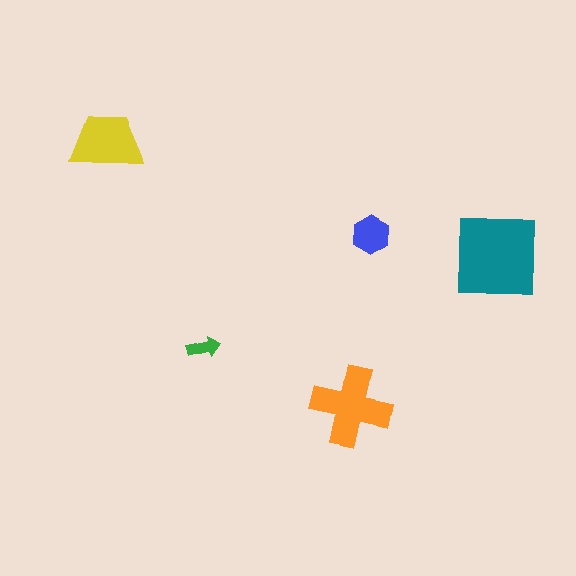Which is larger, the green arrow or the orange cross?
The orange cross.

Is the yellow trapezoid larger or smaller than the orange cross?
Smaller.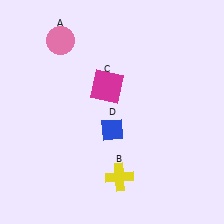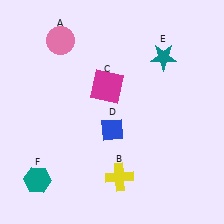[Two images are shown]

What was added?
A teal star (E), a teal hexagon (F) were added in Image 2.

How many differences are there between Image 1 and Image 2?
There are 2 differences between the two images.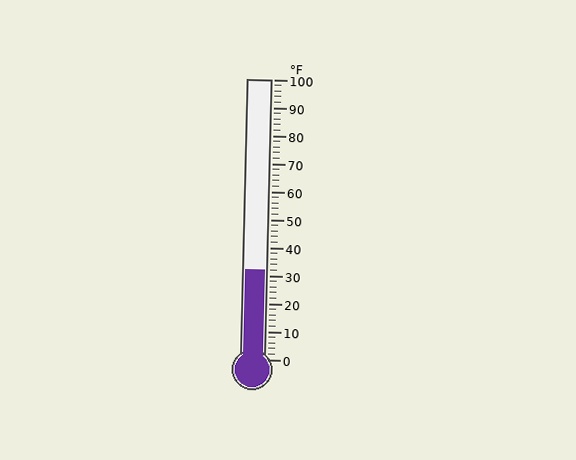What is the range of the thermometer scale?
The thermometer scale ranges from 0°F to 100°F.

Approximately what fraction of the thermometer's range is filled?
The thermometer is filled to approximately 30% of its range.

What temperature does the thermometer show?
The thermometer shows approximately 32°F.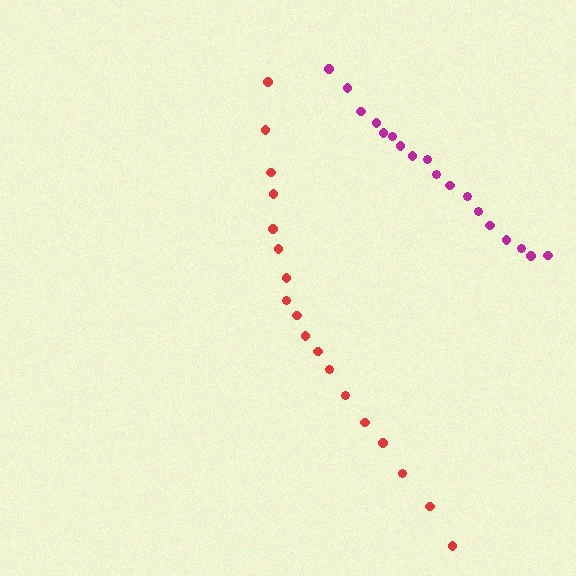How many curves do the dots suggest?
There are 2 distinct paths.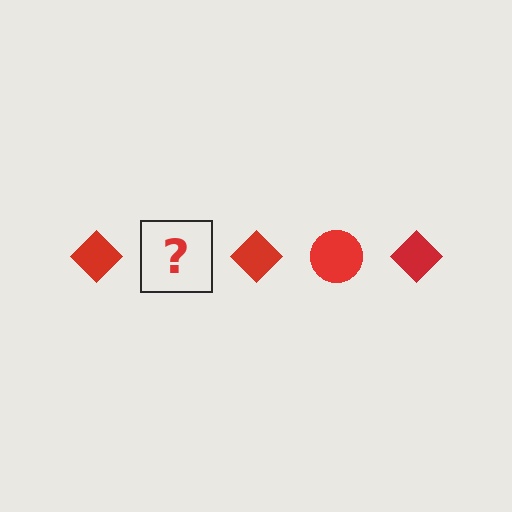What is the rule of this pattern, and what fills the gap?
The rule is that the pattern cycles through diamond, circle shapes in red. The gap should be filled with a red circle.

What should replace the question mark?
The question mark should be replaced with a red circle.